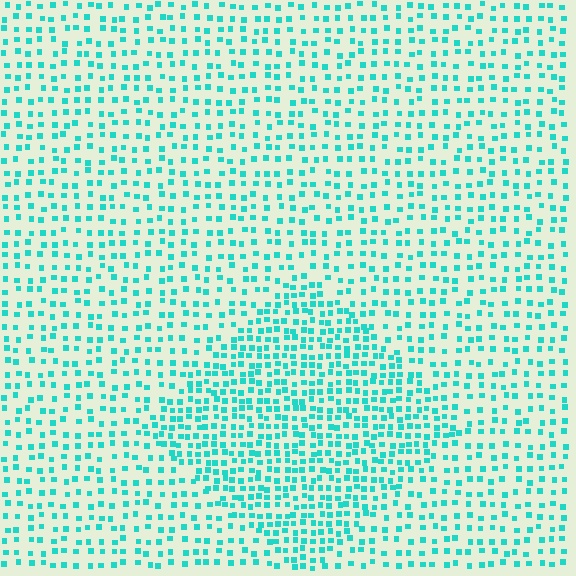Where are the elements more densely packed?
The elements are more densely packed inside the diamond boundary.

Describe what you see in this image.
The image contains small cyan elements arranged at two different densities. A diamond-shaped region is visible where the elements are more densely packed than the surrounding area.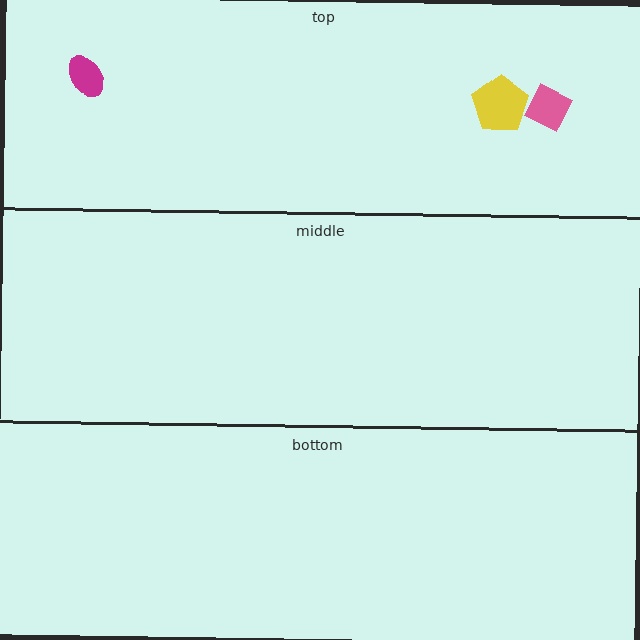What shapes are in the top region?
The yellow pentagon, the pink diamond, the magenta ellipse.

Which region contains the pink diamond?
The top region.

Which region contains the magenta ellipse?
The top region.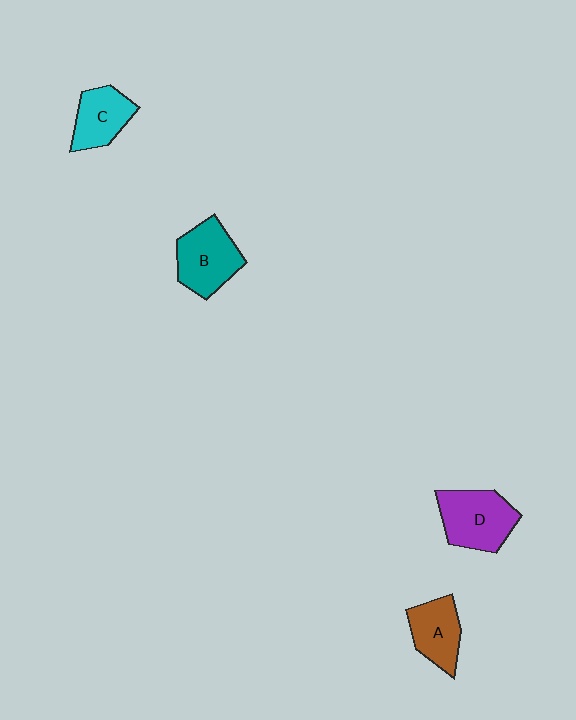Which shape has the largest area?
Shape D (purple).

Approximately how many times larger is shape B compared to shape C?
Approximately 1.3 times.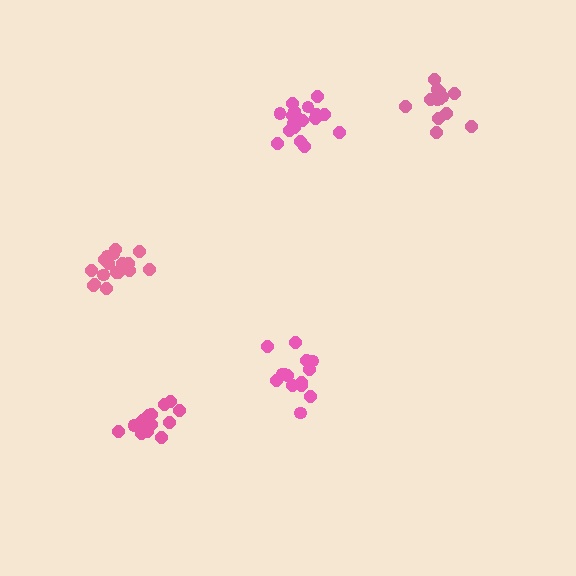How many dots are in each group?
Group 1: 14 dots, Group 2: 18 dots, Group 3: 14 dots, Group 4: 19 dots, Group 5: 13 dots (78 total).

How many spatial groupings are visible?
There are 5 spatial groupings.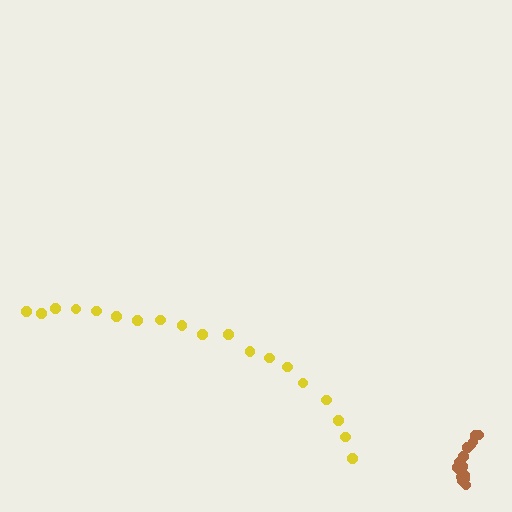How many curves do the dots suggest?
There are 2 distinct paths.